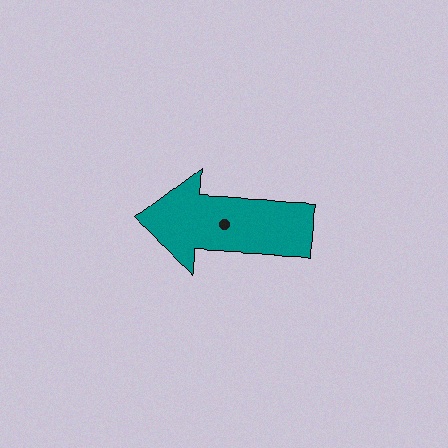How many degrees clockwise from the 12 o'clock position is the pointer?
Approximately 273 degrees.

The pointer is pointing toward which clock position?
Roughly 9 o'clock.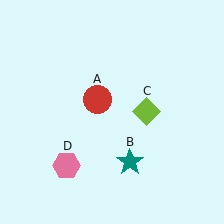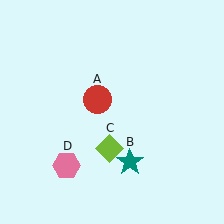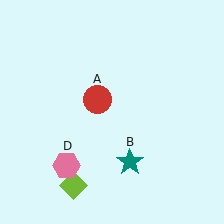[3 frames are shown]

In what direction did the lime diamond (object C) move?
The lime diamond (object C) moved down and to the left.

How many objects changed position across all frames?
1 object changed position: lime diamond (object C).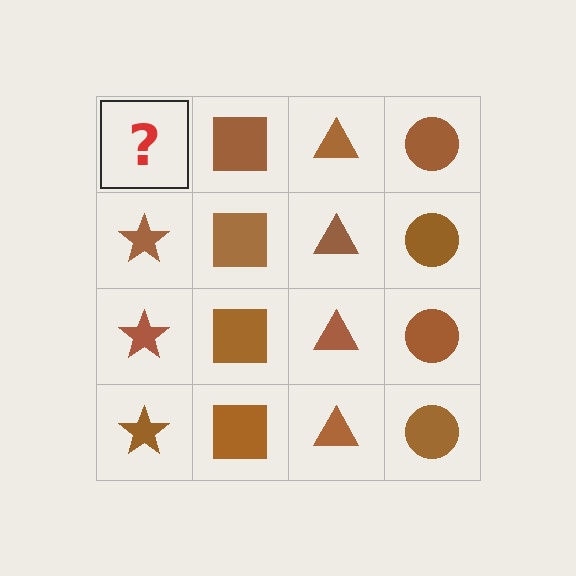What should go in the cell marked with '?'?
The missing cell should contain a brown star.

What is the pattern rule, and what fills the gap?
The rule is that each column has a consistent shape. The gap should be filled with a brown star.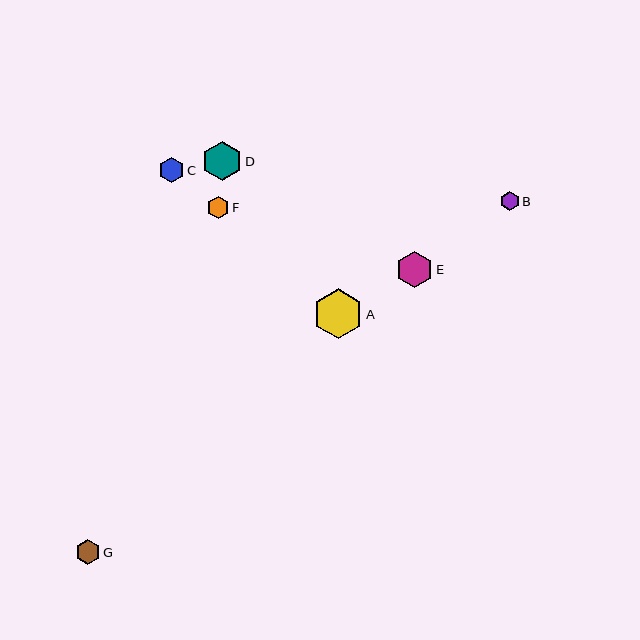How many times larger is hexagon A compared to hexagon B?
Hexagon A is approximately 2.6 times the size of hexagon B.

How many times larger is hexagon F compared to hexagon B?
Hexagon F is approximately 1.2 times the size of hexagon B.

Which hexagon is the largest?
Hexagon A is the largest with a size of approximately 50 pixels.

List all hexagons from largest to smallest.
From largest to smallest: A, D, E, C, G, F, B.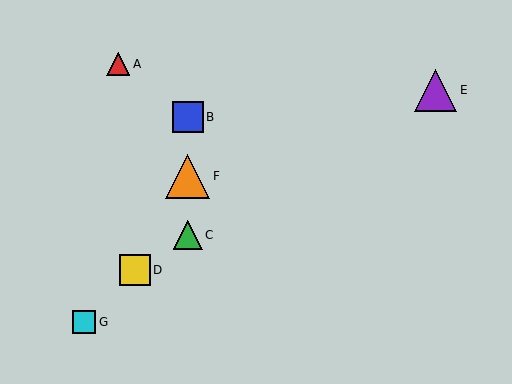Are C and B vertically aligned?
Yes, both are at x≈188.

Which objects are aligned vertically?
Objects B, C, F are aligned vertically.